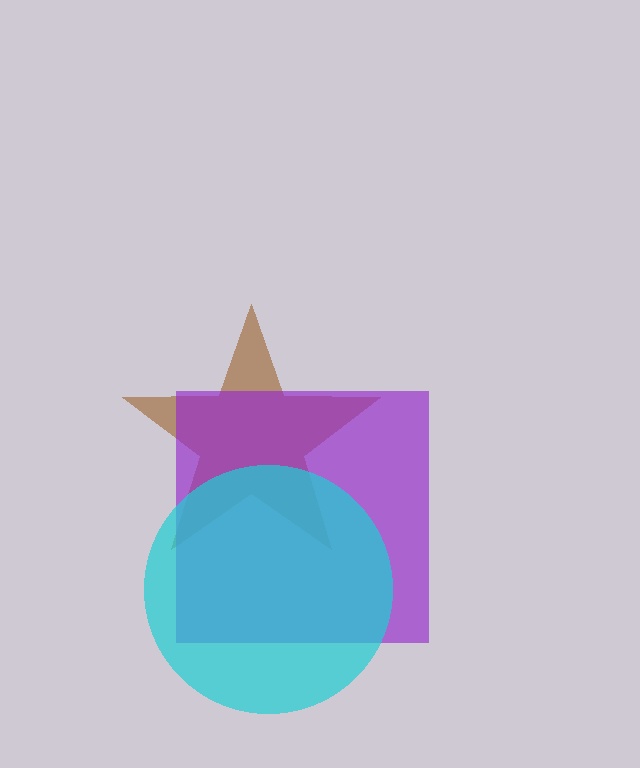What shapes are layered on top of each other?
The layered shapes are: a brown star, a purple square, a cyan circle.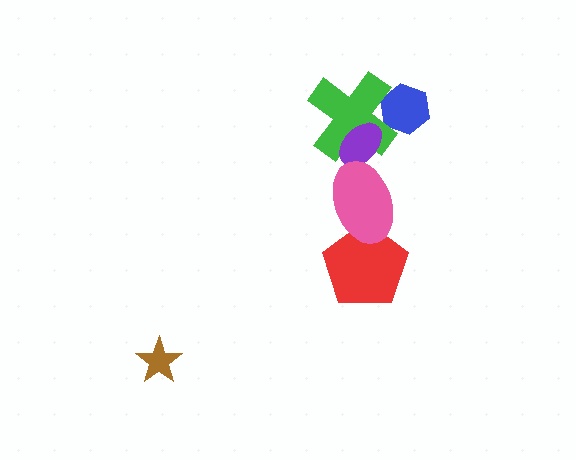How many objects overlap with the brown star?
0 objects overlap with the brown star.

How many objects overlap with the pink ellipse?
2 objects overlap with the pink ellipse.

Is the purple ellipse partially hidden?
Yes, it is partially covered by another shape.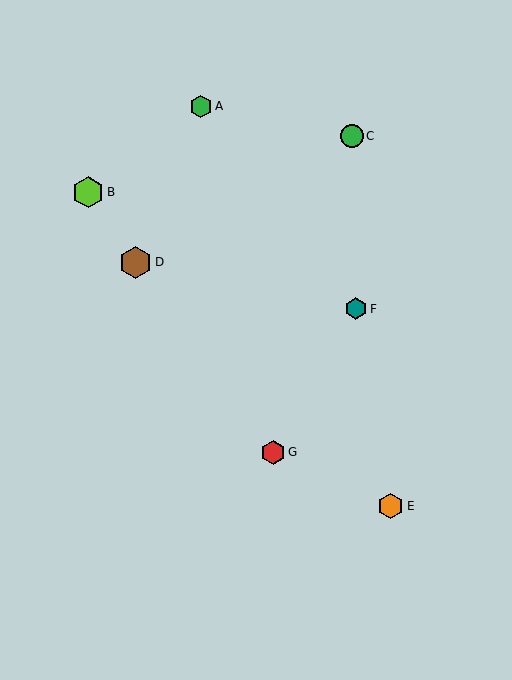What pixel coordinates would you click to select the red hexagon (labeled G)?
Click at (273, 452) to select the red hexagon G.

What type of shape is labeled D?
Shape D is a brown hexagon.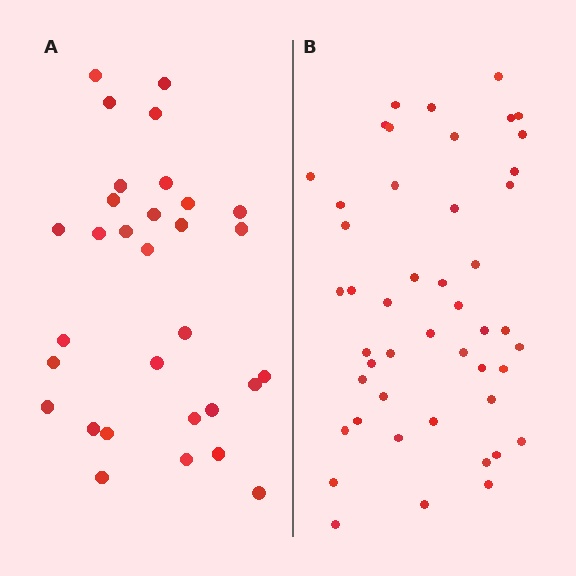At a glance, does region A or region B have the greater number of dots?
Region B (the right region) has more dots.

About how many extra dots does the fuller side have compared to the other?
Region B has approximately 15 more dots than region A.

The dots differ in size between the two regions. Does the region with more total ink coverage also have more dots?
No. Region A has more total ink coverage because its dots are larger, but region B actually contains more individual dots. Total area can be misleading — the number of items is what matters here.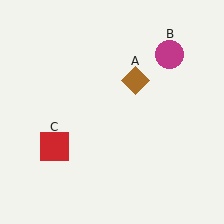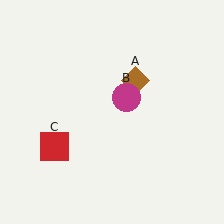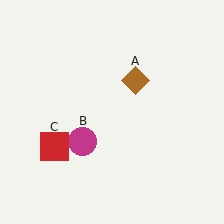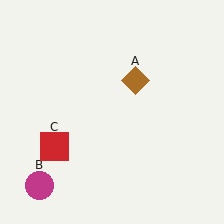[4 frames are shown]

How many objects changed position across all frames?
1 object changed position: magenta circle (object B).